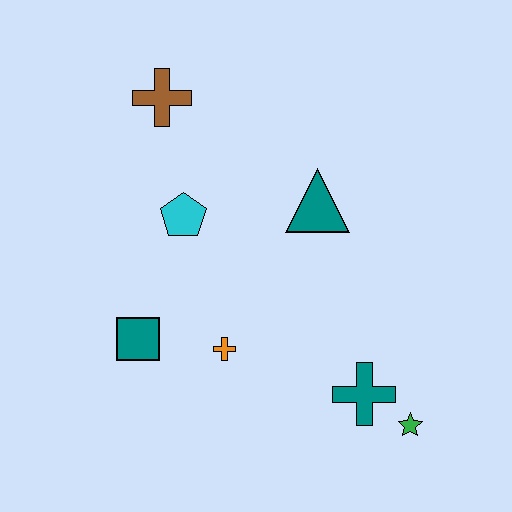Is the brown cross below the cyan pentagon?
No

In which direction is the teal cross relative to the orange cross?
The teal cross is to the right of the orange cross.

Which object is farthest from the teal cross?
The brown cross is farthest from the teal cross.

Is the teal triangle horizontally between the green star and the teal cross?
No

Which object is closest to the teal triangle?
The cyan pentagon is closest to the teal triangle.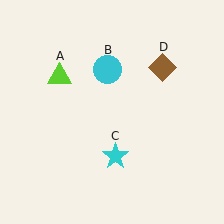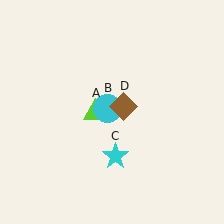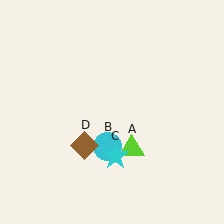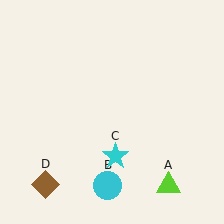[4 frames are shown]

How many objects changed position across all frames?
3 objects changed position: lime triangle (object A), cyan circle (object B), brown diamond (object D).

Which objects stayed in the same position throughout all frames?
Cyan star (object C) remained stationary.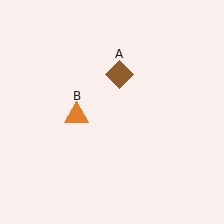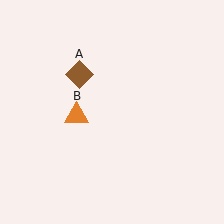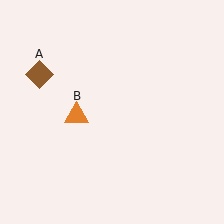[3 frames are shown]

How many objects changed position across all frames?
1 object changed position: brown diamond (object A).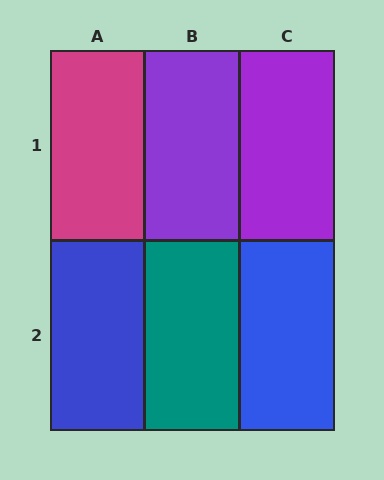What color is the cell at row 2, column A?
Blue.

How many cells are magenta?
1 cell is magenta.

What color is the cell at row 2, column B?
Teal.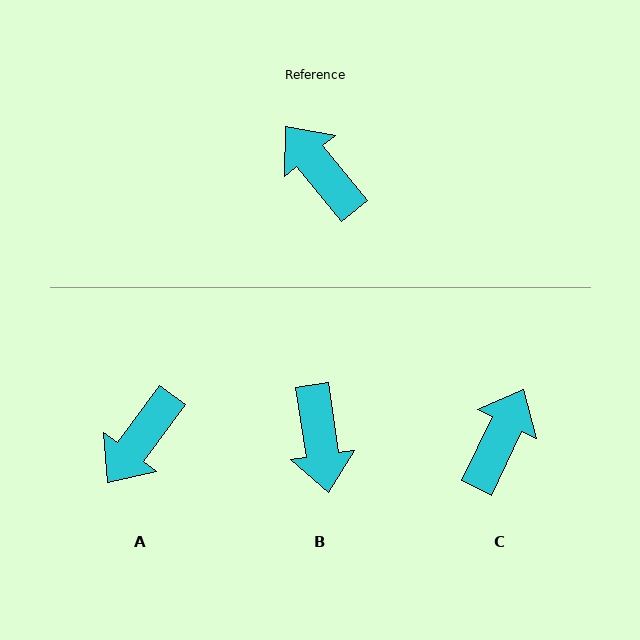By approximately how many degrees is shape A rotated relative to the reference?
Approximately 105 degrees counter-clockwise.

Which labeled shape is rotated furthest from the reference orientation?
B, about 150 degrees away.